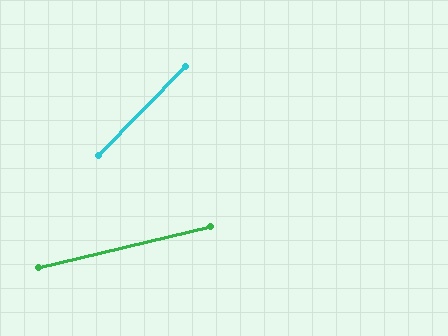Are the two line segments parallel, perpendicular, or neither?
Neither parallel nor perpendicular — they differ by about 32°.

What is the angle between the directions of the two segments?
Approximately 32 degrees.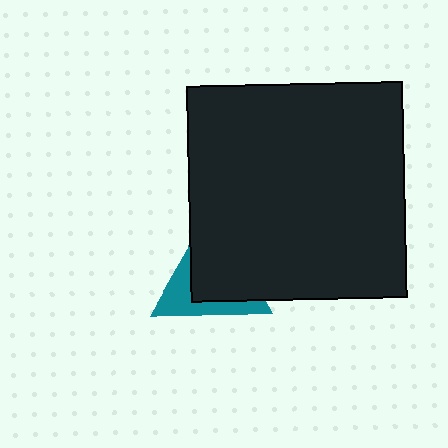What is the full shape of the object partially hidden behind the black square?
The partially hidden object is a teal triangle.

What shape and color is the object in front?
The object in front is a black square.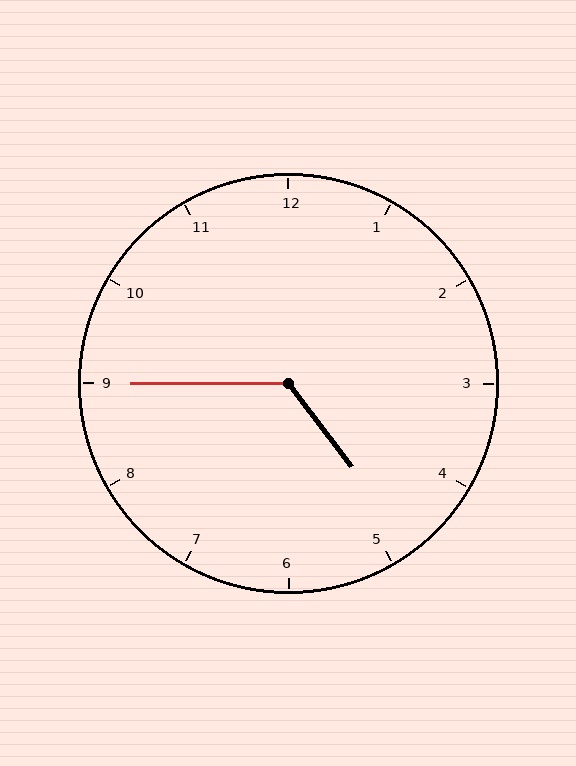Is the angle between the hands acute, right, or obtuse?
It is obtuse.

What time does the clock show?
4:45.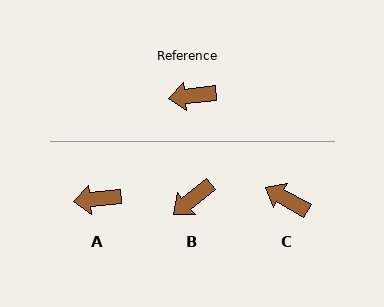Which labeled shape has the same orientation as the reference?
A.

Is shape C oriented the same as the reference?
No, it is off by about 36 degrees.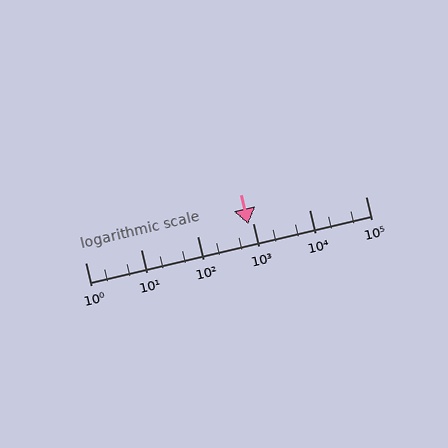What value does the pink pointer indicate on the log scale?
The pointer indicates approximately 820.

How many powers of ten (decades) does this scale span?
The scale spans 5 decades, from 1 to 100000.